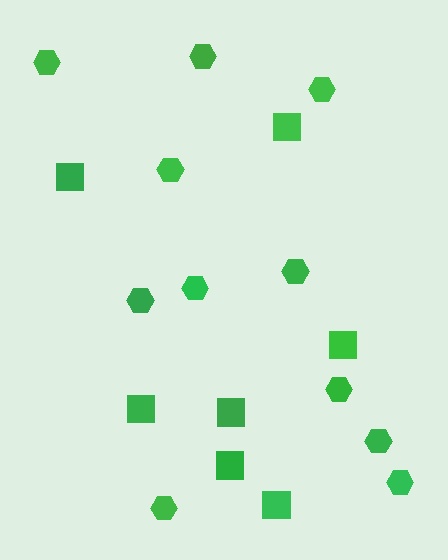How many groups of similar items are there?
There are 2 groups: one group of squares (7) and one group of hexagons (11).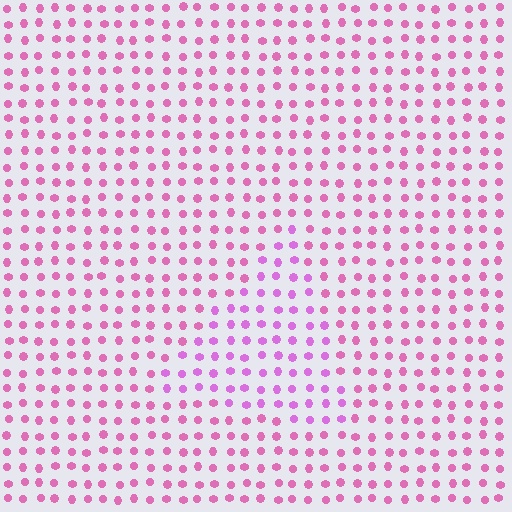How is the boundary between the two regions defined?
The boundary is defined purely by a slight shift in hue (about 24 degrees). Spacing, size, and orientation are identical on both sides.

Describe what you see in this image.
The image is filled with small pink elements in a uniform arrangement. A triangle-shaped region is visible where the elements are tinted to a slightly different hue, forming a subtle color boundary.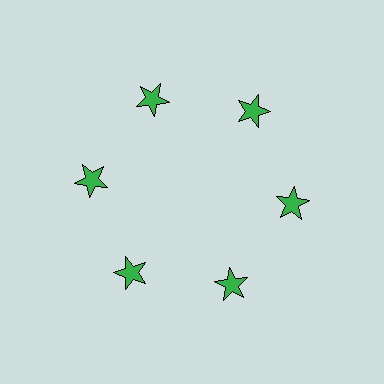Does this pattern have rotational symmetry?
Yes, this pattern has 6-fold rotational symmetry. It looks the same after rotating 60 degrees around the center.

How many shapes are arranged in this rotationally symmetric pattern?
There are 6 shapes, arranged in 6 groups of 1.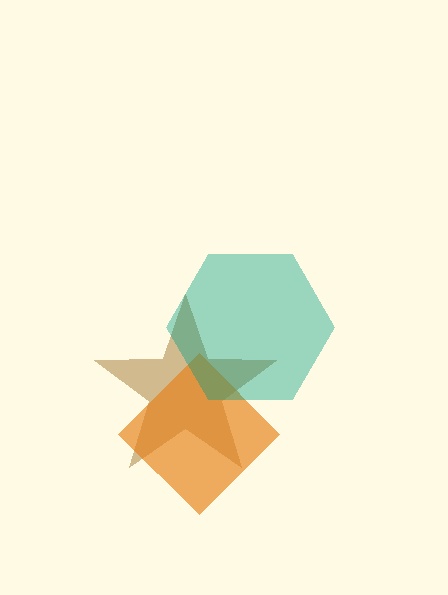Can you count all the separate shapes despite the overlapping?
Yes, there are 3 separate shapes.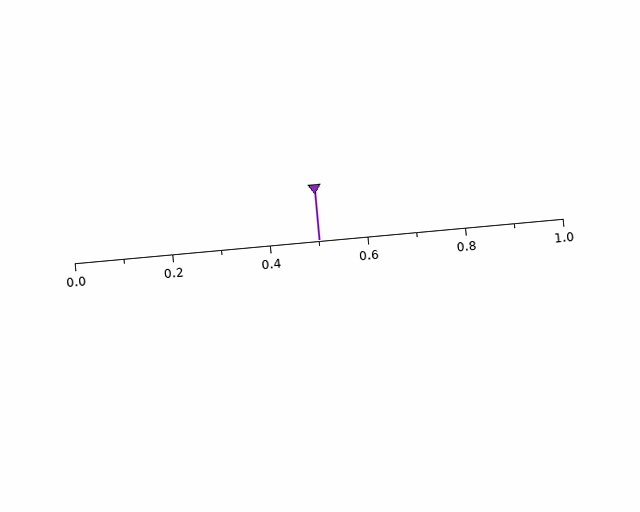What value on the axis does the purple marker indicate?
The marker indicates approximately 0.5.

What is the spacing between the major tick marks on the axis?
The major ticks are spaced 0.2 apart.